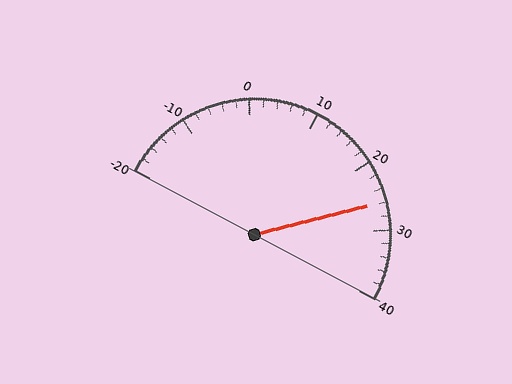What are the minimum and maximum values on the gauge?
The gauge ranges from -20 to 40.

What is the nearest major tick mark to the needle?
The nearest major tick mark is 30.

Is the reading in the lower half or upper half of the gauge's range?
The reading is in the upper half of the range (-20 to 40).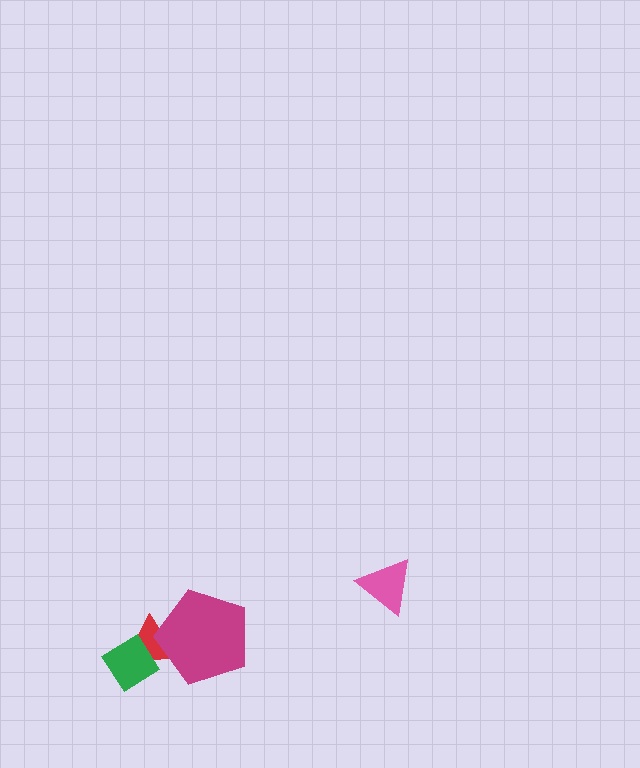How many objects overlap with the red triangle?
2 objects overlap with the red triangle.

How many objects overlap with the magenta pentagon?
1 object overlaps with the magenta pentagon.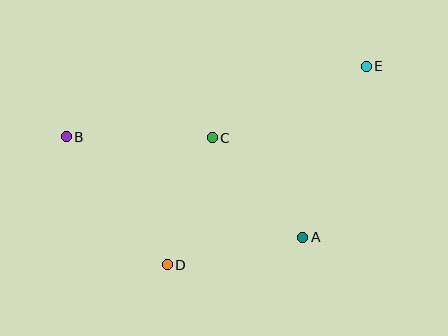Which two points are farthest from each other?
Points B and E are farthest from each other.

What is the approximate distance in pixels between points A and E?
The distance between A and E is approximately 182 pixels.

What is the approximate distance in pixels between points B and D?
The distance between B and D is approximately 163 pixels.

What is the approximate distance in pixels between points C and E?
The distance between C and E is approximately 169 pixels.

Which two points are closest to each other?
Points A and C are closest to each other.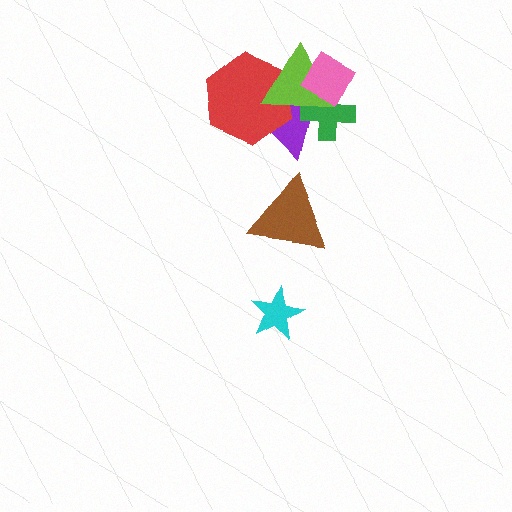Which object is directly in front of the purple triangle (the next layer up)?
The green cross is directly in front of the purple triangle.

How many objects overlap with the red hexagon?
2 objects overlap with the red hexagon.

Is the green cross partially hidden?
Yes, it is partially covered by another shape.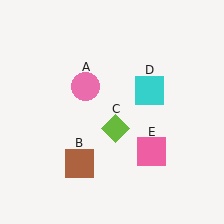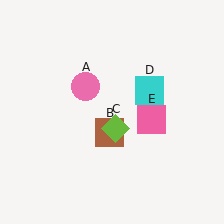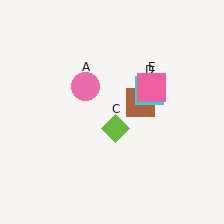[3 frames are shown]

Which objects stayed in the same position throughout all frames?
Pink circle (object A) and lime diamond (object C) and cyan square (object D) remained stationary.